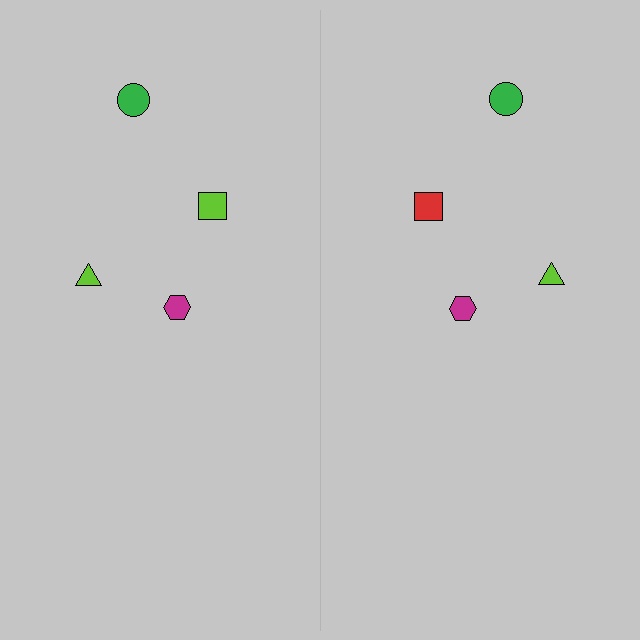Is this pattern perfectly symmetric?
No, the pattern is not perfectly symmetric. The red square on the right side breaks the symmetry — its mirror counterpart is lime.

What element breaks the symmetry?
The red square on the right side breaks the symmetry — its mirror counterpart is lime.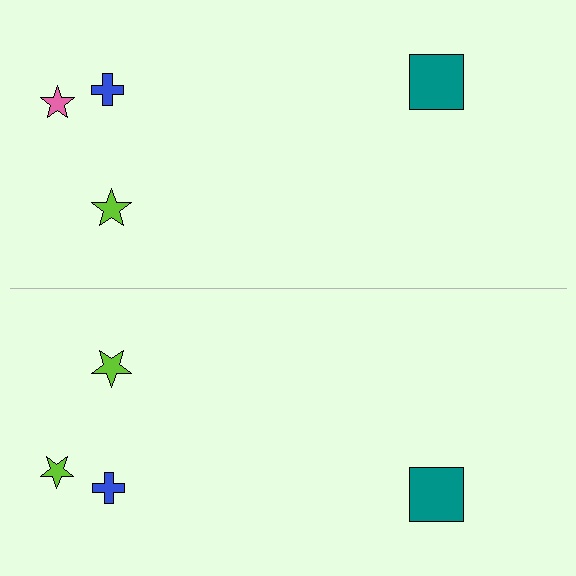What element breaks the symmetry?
The lime star on the bottom side breaks the symmetry — its mirror counterpart is pink.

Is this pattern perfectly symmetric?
No, the pattern is not perfectly symmetric. The lime star on the bottom side breaks the symmetry — its mirror counterpart is pink.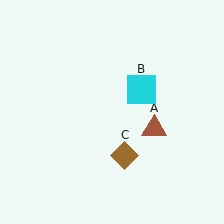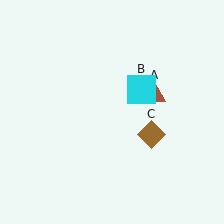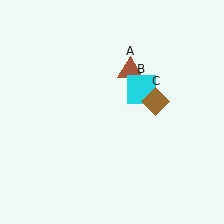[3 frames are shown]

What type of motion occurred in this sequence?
The brown triangle (object A), brown diamond (object C) rotated counterclockwise around the center of the scene.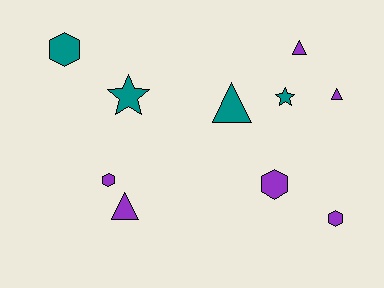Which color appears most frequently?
Purple, with 6 objects.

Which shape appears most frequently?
Triangle, with 4 objects.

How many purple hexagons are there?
There are 3 purple hexagons.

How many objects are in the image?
There are 10 objects.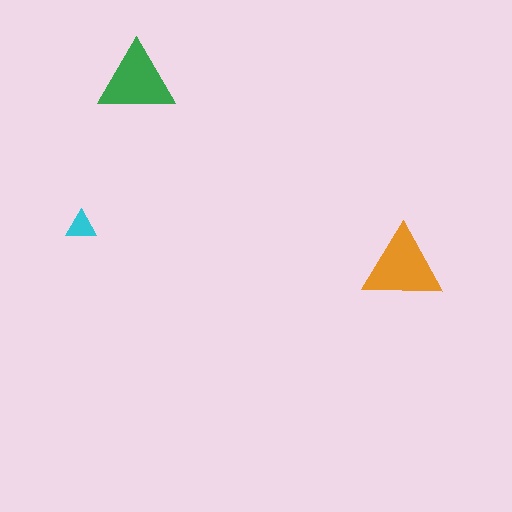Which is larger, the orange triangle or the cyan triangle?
The orange one.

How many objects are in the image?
There are 3 objects in the image.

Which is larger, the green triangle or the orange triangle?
The orange one.